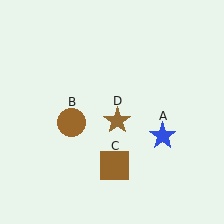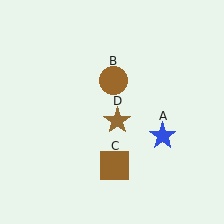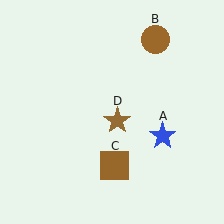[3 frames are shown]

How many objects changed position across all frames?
1 object changed position: brown circle (object B).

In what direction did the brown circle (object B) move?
The brown circle (object B) moved up and to the right.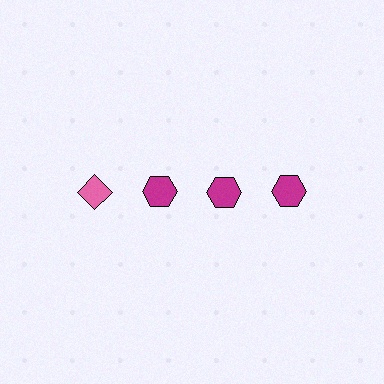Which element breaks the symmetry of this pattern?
The pink diamond in the top row, leftmost column breaks the symmetry. All other shapes are magenta hexagons.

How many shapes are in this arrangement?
There are 4 shapes arranged in a grid pattern.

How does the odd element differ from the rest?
It differs in both color (pink instead of magenta) and shape (diamond instead of hexagon).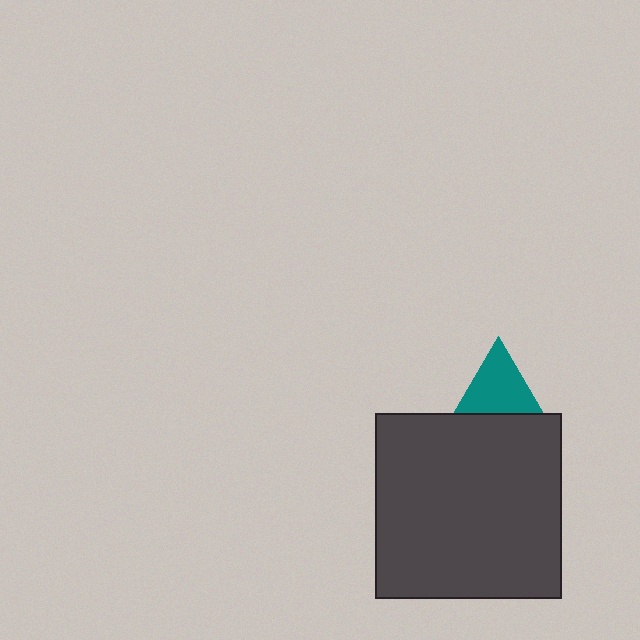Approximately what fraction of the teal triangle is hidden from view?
Roughly 42% of the teal triangle is hidden behind the dark gray square.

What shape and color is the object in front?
The object in front is a dark gray square.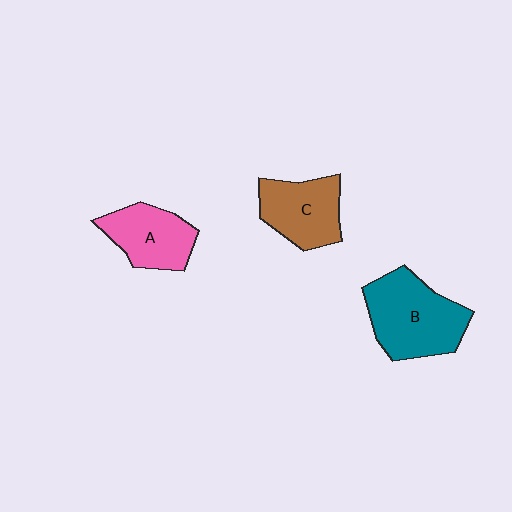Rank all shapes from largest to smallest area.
From largest to smallest: B (teal), C (brown), A (pink).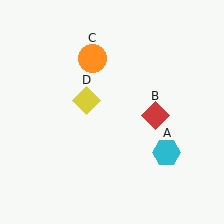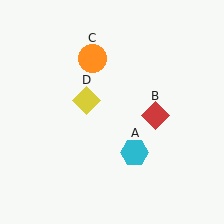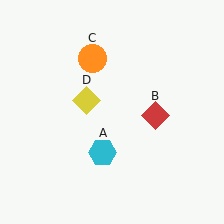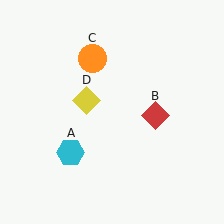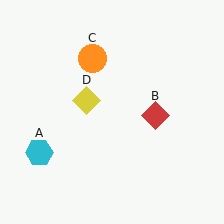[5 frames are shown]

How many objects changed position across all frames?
1 object changed position: cyan hexagon (object A).